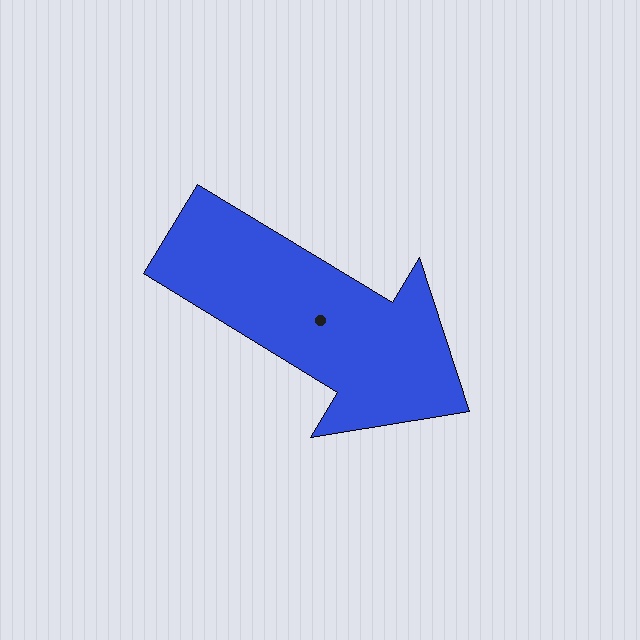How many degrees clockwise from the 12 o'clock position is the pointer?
Approximately 121 degrees.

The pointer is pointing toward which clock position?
Roughly 4 o'clock.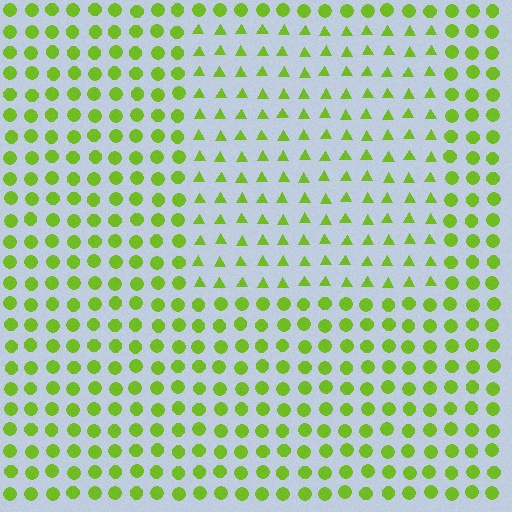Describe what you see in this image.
The image is filled with small lime elements arranged in a uniform grid. A rectangle-shaped region contains triangles, while the surrounding area contains circles. The boundary is defined purely by the change in element shape.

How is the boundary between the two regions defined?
The boundary is defined by a change in element shape: triangles inside vs. circles outside. All elements share the same color and spacing.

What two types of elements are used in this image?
The image uses triangles inside the rectangle region and circles outside it.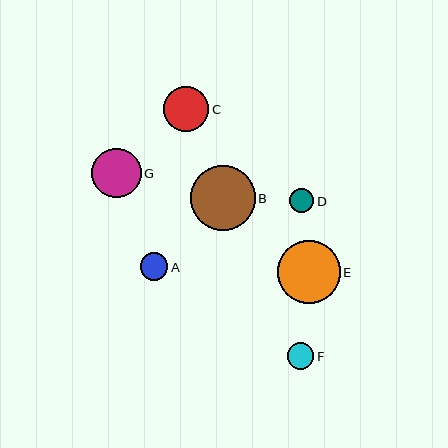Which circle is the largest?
Circle B is the largest with a size of approximately 65 pixels.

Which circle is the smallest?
Circle D is the smallest with a size of approximately 24 pixels.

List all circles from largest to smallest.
From largest to smallest: B, E, G, C, A, F, D.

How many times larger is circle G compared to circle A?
Circle G is approximately 1.8 times the size of circle A.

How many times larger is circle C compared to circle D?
Circle C is approximately 1.9 times the size of circle D.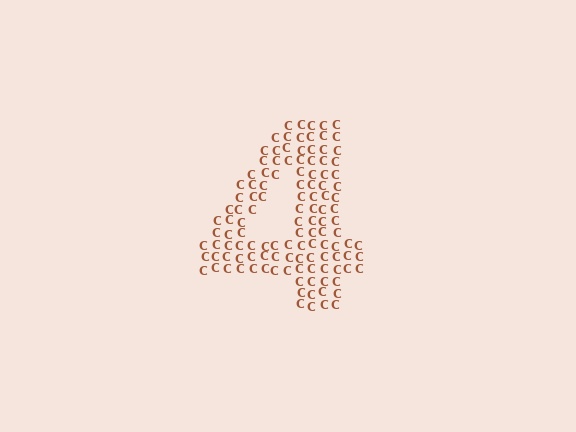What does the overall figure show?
The overall figure shows the digit 4.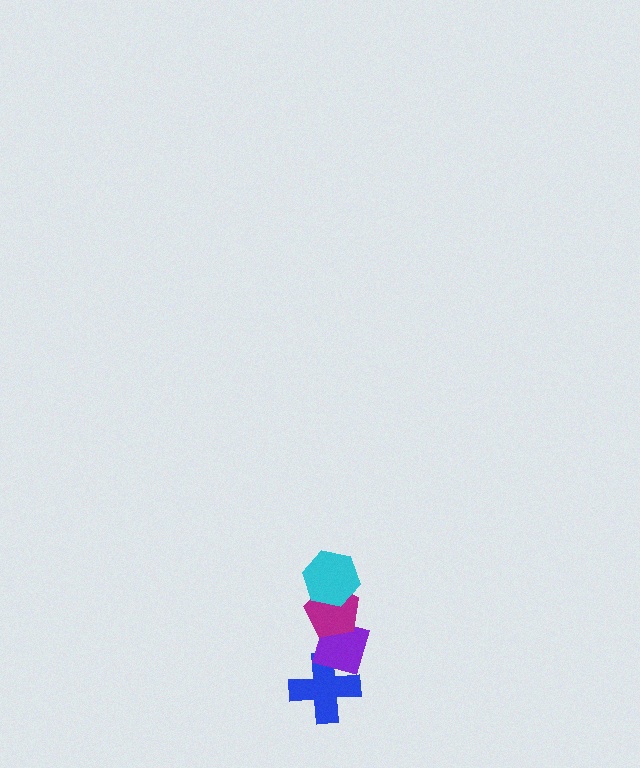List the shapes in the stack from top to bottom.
From top to bottom: the cyan hexagon, the magenta pentagon, the purple diamond, the blue cross.